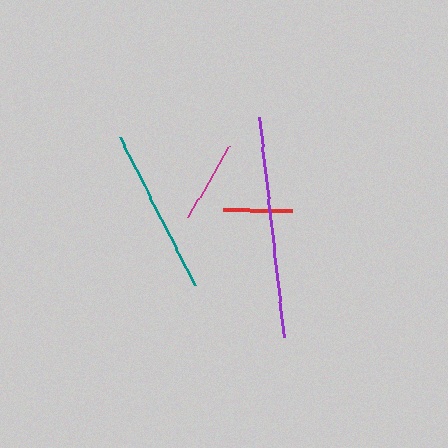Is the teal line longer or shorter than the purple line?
The purple line is longer than the teal line.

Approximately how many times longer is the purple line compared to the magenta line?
The purple line is approximately 2.7 times the length of the magenta line.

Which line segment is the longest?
The purple line is the longest at approximately 222 pixels.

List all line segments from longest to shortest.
From longest to shortest: purple, teal, magenta, red.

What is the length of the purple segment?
The purple segment is approximately 222 pixels long.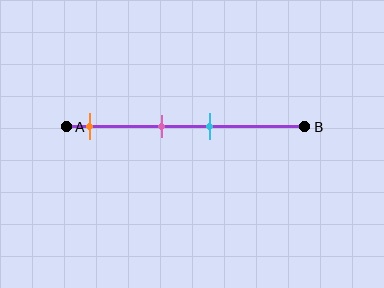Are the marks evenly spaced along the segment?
No, the marks are not evenly spaced.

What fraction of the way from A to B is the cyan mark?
The cyan mark is approximately 60% (0.6) of the way from A to B.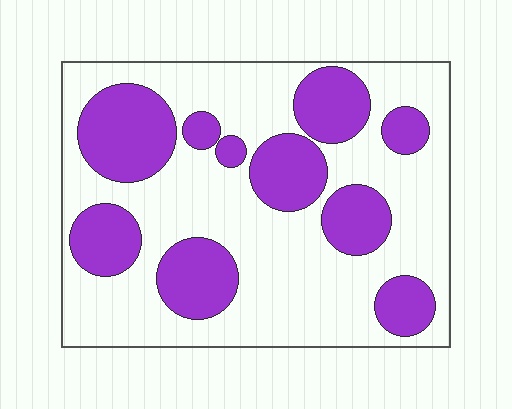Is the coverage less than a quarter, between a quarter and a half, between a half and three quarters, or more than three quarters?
Between a quarter and a half.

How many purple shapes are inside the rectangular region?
10.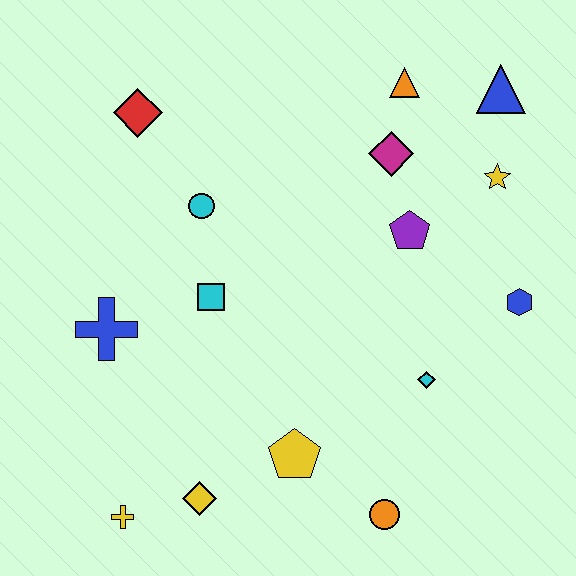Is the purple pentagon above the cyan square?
Yes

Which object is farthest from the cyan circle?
The orange circle is farthest from the cyan circle.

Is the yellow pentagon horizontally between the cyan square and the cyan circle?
No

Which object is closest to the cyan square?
The cyan circle is closest to the cyan square.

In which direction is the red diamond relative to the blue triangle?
The red diamond is to the left of the blue triangle.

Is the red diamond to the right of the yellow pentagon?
No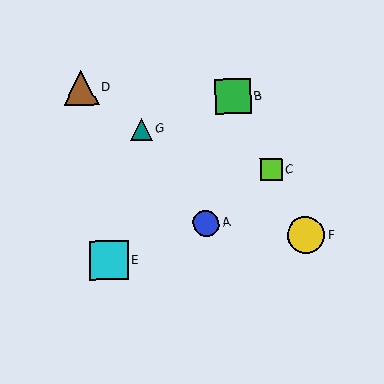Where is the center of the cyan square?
The center of the cyan square is at (109, 260).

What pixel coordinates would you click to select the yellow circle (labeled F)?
Click at (306, 235) to select the yellow circle F.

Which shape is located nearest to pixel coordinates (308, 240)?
The yellow circle (labeled F) at (306, 235) is nearest to that location.